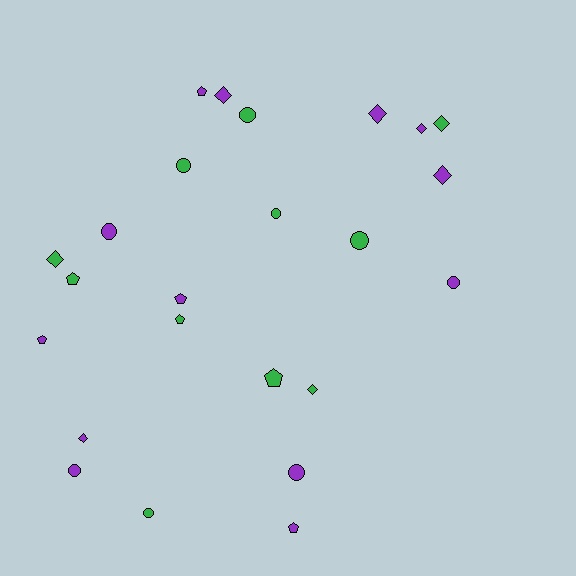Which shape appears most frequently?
Circle, with 9 objects.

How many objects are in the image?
There are 24 objects.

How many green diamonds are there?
There are 3 green diamonds.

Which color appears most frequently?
Purple, with 13 objects.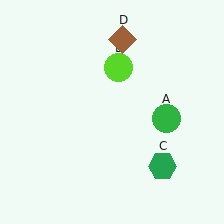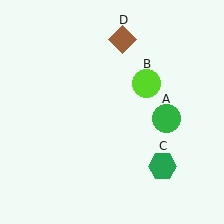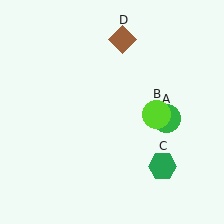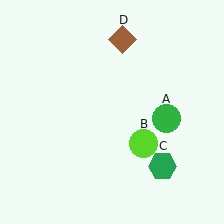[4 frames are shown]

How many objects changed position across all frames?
1 object changed position: lime circle (object B).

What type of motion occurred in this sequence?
The lime circle (object B) rotated clockwise around the center of the scene.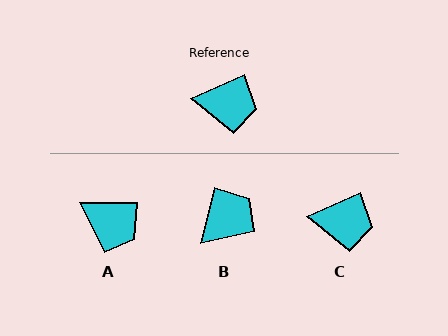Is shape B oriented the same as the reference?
No, it is off by about 52 degrees.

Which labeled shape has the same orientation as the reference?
C.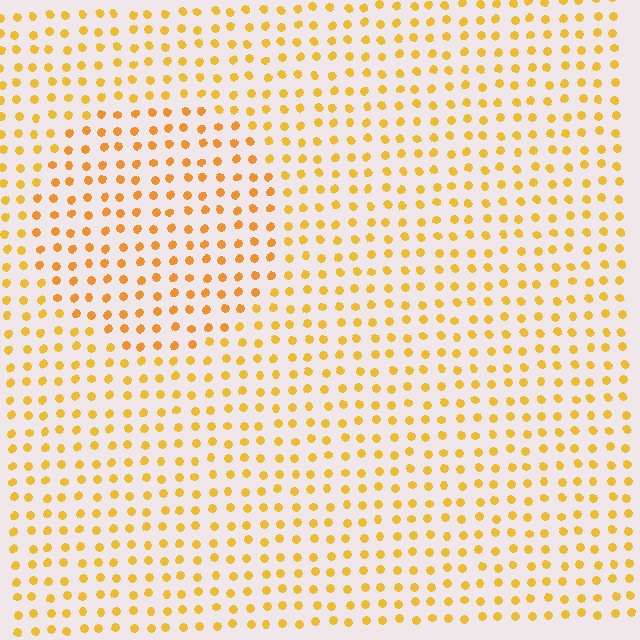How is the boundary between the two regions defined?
The boundary is defined purely by a slight shift in hue (about 13 degrees). Spacing, size, and orientation are identical on both sides.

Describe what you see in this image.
The image is filled with small yellow elements in a uniform arrangement. A circle-shaped region is visible where the elements are tinted to a slightly different hue, forming a subtle color boundary.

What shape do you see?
I see a circle.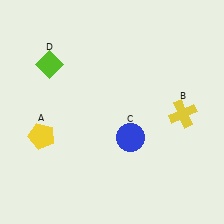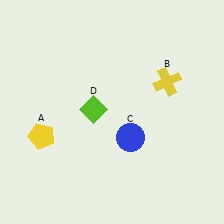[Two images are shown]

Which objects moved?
The objects that moved are: the yellow cross (B), the lime diamond (D).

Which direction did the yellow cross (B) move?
The yellow cross (B) moved up.